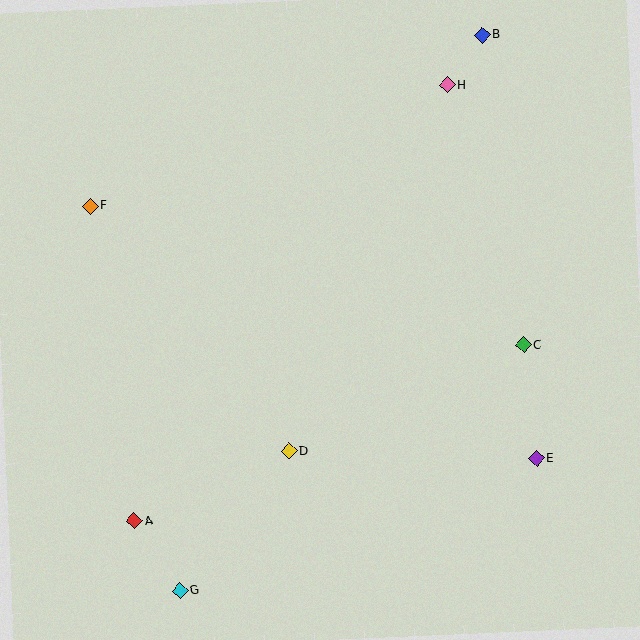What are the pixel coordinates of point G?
Point G is at (180, 590).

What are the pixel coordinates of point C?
Point C is at (523, 345).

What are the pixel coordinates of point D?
Point D is at (289, 451).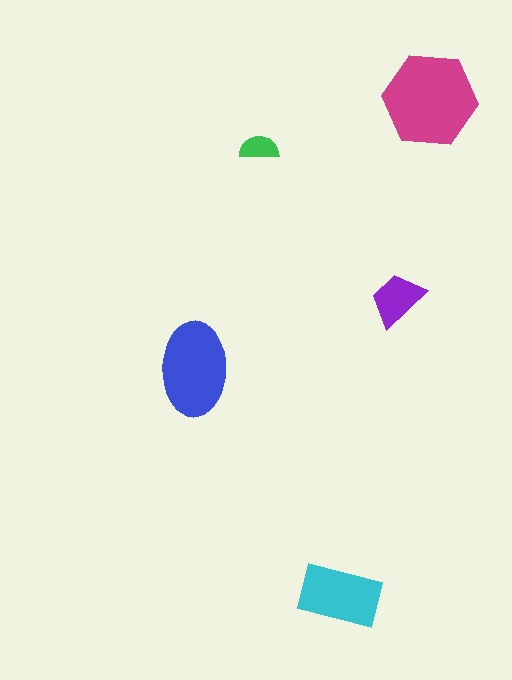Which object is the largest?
The magenta hexagon.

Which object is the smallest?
The green semicircle.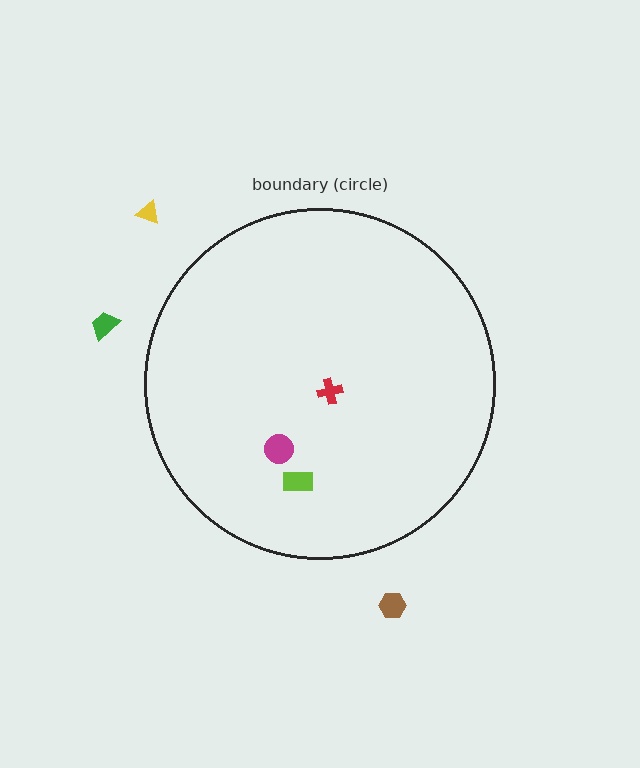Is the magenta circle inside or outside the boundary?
Inside.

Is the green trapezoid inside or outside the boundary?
Outside.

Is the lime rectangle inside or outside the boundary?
Inside.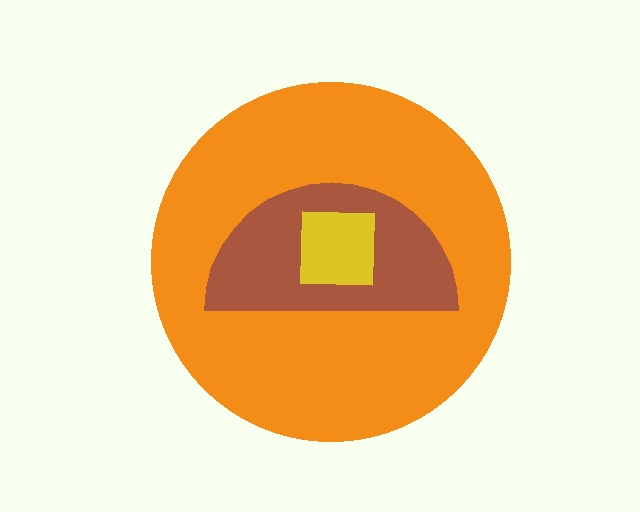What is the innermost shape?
The yellow square.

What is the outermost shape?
The orange circle.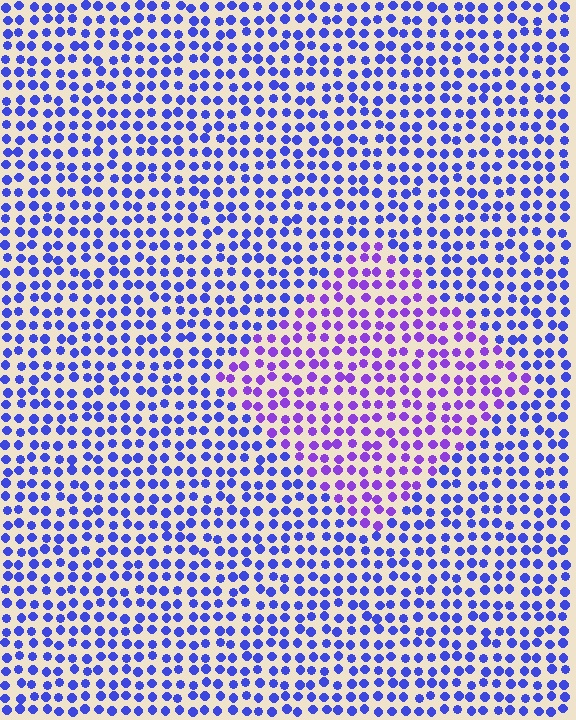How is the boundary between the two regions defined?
The boundary is defined purely by a slight shift in hue (about 35 degrees). Spacing, size, and orientation are identical on both sides.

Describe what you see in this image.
The image is filled with small blue elements in a uniform arrangement. A diamond-shaped region is visible where the elements are tinted to a slightly different hue, forming a subtle color boundary.